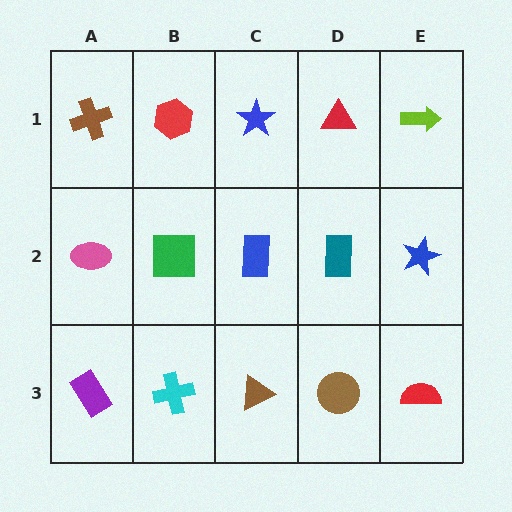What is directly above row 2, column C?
A blue star.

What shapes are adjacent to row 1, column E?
A blue star (row 2, column E), a red triangle (row 1, column D).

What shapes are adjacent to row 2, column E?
A lime arrow (row 1, column E), a red semicircle (row 3, column E), a teal rectangle (row 2, column D).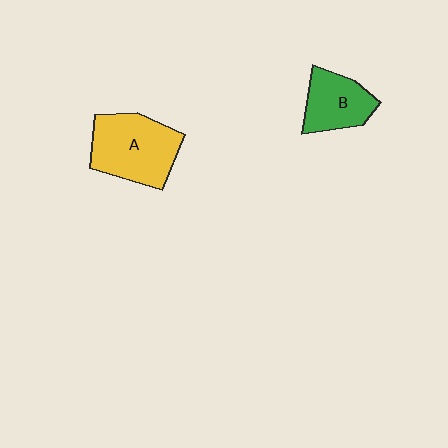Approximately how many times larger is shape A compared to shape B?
Approximately 1.5 times.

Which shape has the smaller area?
Shape B (green).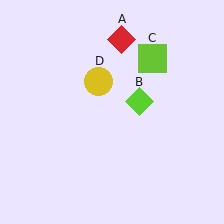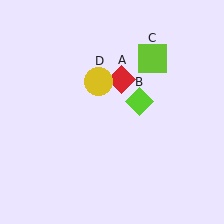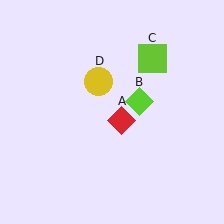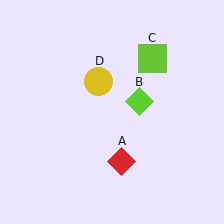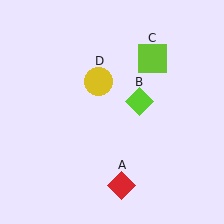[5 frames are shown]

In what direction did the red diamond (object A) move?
The red diamond (object A) moved down.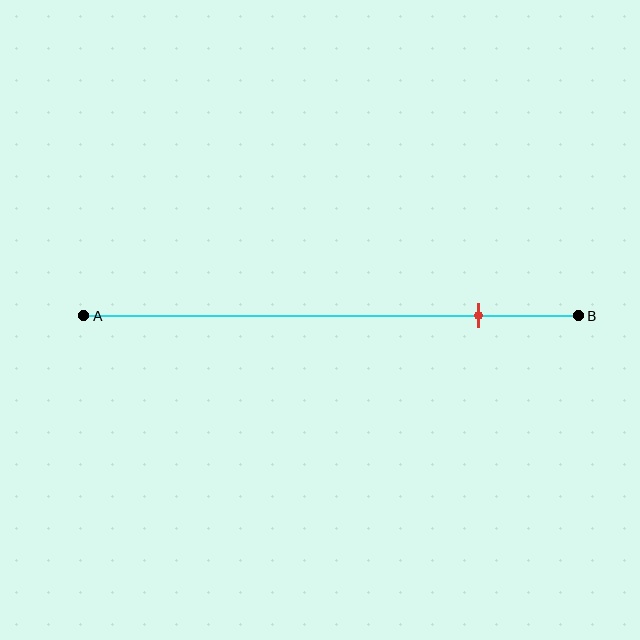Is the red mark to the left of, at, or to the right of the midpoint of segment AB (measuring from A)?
The red mark is to the right of the midpoint of segment AB.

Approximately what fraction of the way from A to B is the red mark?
The red mark is approximately 80% of the way from A to B.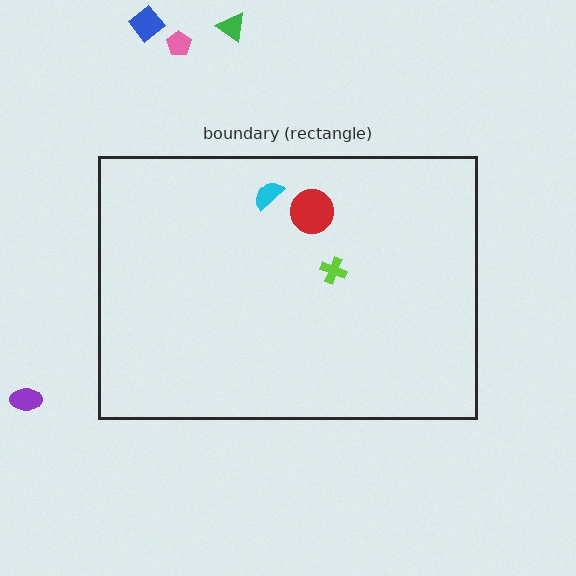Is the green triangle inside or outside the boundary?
Outside.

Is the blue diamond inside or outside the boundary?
Outside.